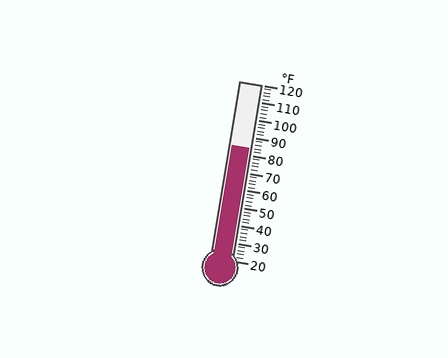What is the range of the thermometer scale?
The thermometer scale ranges from 20°F to 120°F.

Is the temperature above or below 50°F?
The temperature is above 50°F.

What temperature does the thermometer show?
The thermometer shows approximately 84°F.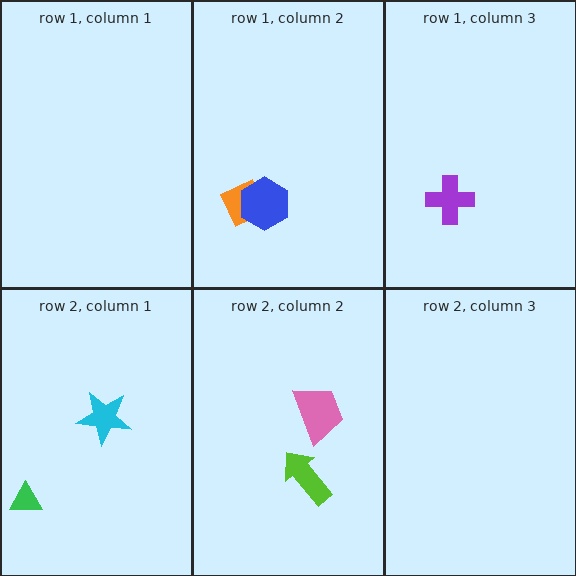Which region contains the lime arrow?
The row 2, column 2 region.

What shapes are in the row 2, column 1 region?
The green triangle, the cyan star.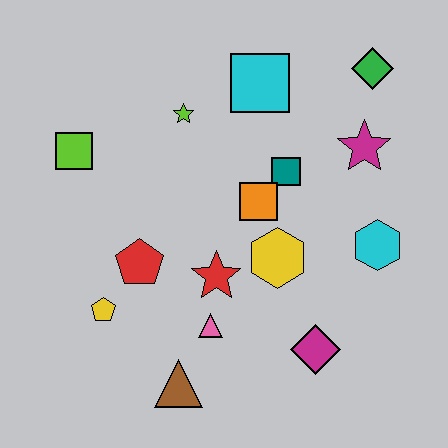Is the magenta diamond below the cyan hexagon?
Yes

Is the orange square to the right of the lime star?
Yes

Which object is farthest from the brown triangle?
The green diamond is farthest from the brown triangle.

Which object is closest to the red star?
The pink triangle is closest to the red star.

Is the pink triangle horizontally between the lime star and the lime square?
No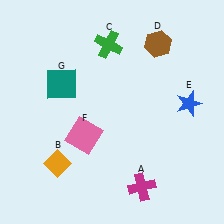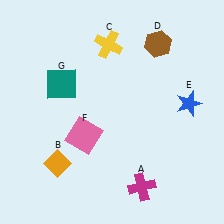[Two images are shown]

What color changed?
The cross (C) changed from green in Image 1 to yellow in Image 2.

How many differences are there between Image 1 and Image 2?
There is 1 difference between the two images.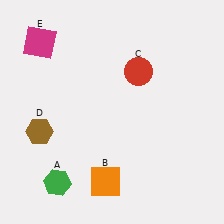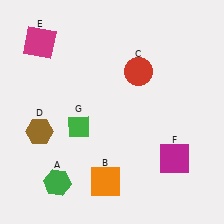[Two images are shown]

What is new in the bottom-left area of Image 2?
A green diamond (G) was added in the bottom-left area of Image 2.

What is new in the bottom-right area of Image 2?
A magenta square (F) was added in the bottom-right area of Image 2.